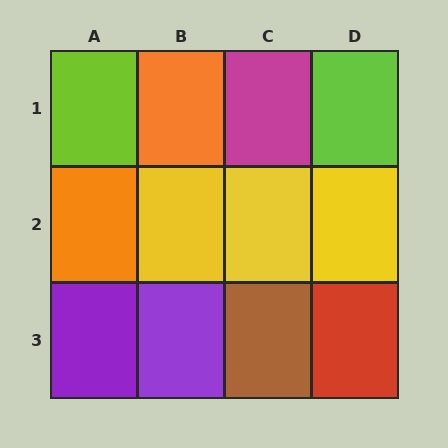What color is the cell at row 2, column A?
Orange.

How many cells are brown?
1 cell is brown.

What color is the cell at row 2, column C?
Yellow.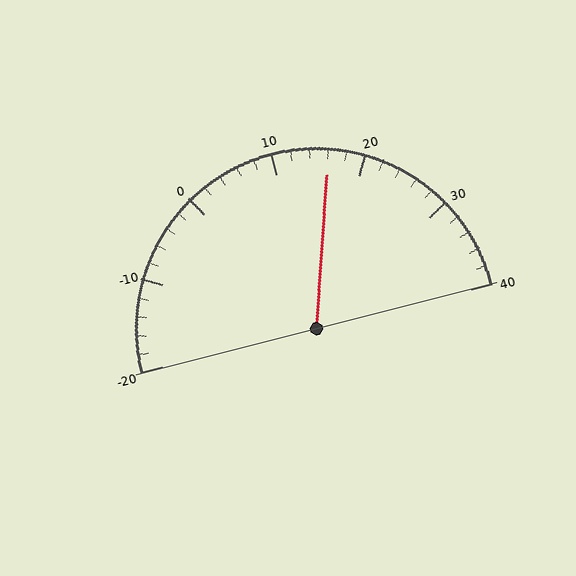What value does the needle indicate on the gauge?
The needle indicates approximately 16.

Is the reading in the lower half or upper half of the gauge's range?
The reading is in the upper half of the range (-20 to 40).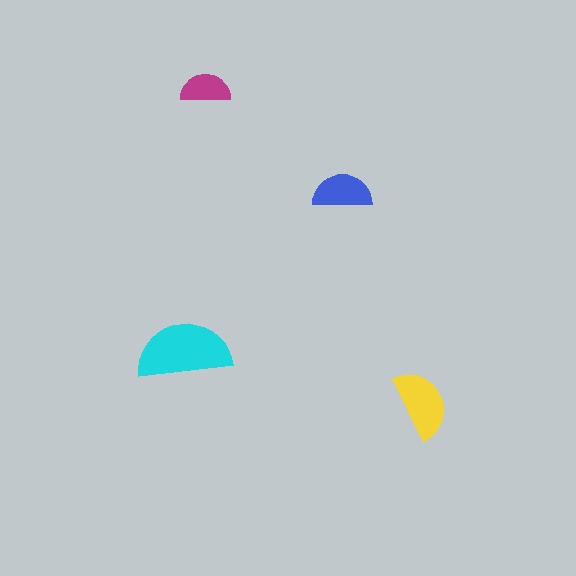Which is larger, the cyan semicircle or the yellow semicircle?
The cyan one.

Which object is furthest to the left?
The cyan semicircle is leftmost.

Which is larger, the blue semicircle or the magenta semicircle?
The blue one.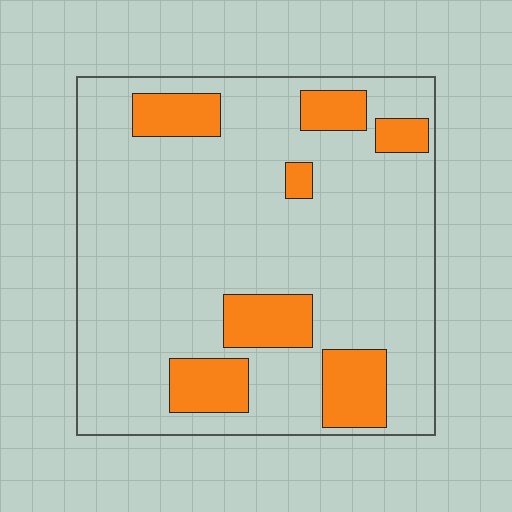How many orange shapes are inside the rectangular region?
7.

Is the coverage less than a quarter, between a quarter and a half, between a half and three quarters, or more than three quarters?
Less than a quarter.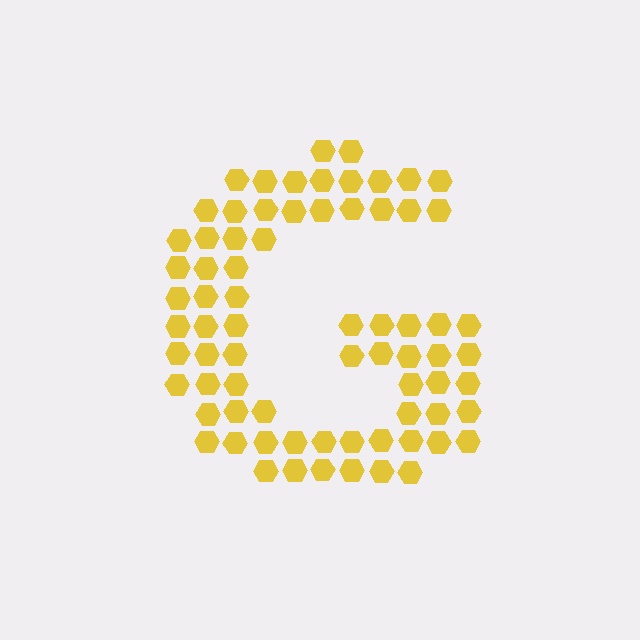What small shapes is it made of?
It is made of small hexagons.